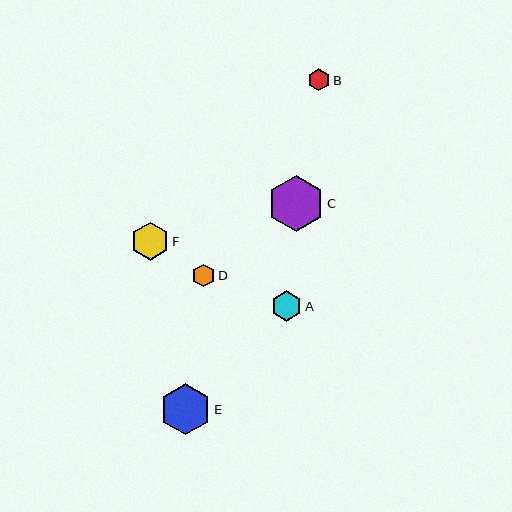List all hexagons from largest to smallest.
From largest to smallest: C, E, F, A, D, B.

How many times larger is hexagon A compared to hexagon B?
Hexagon A is approximately 1.4 times the size of hexagon B.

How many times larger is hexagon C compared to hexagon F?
Hexagon C is approximately 1.5 times the size of hexagon F.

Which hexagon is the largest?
Hexagon C is the largest with a size of approximately 56 pixels.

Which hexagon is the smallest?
Hexagon B is the smallest with a size of approximately 22 pixels.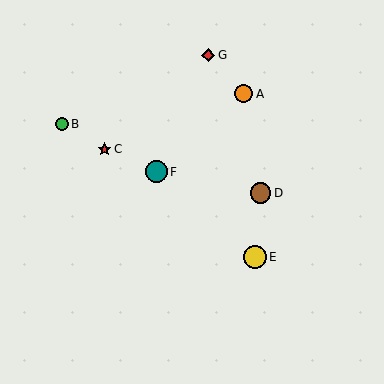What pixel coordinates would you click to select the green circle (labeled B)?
Click at (62, 124) to select the green circle B.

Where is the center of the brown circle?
The center of the brown circle is at (261, 193).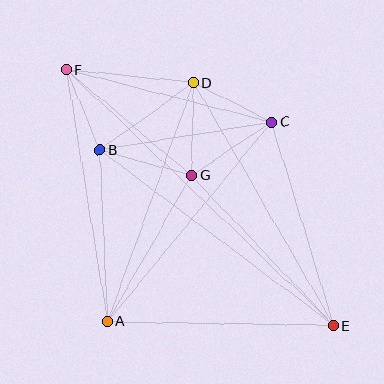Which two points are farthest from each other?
Points E and F are farthest from each other.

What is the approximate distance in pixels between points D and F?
The distance between D and F is approximately 128 pixels.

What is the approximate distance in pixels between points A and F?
The distance between A and F is approximately 255 pixels.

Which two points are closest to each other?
Points B and F are closest to each other.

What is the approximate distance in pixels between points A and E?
The distance between A and E is approximately 226 pixels.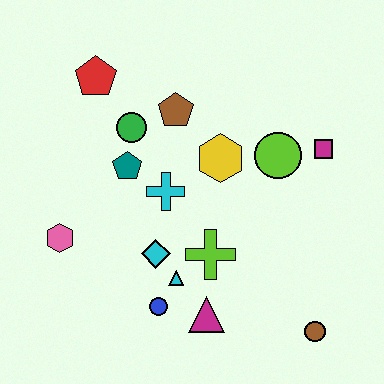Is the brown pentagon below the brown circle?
No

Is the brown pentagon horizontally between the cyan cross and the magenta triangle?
Yes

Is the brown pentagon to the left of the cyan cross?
No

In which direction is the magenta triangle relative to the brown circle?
The magenta triangle is to the left of the brown circle.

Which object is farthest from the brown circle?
The red pentagon is farthest from the brown circle.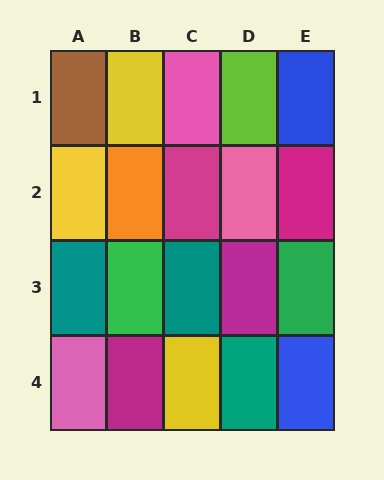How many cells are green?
2 cells are green.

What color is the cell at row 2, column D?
Pink.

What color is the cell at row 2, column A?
Yellow.